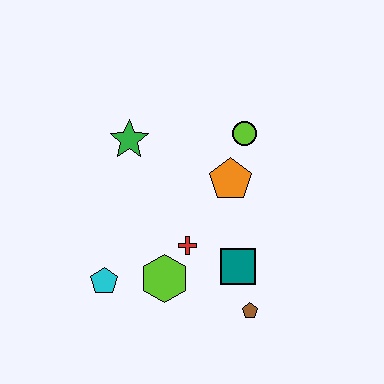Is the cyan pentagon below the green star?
Yes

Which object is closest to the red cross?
The lime hexagon is closest to the red cross.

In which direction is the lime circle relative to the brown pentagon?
The lime circle is above the brown pentagon.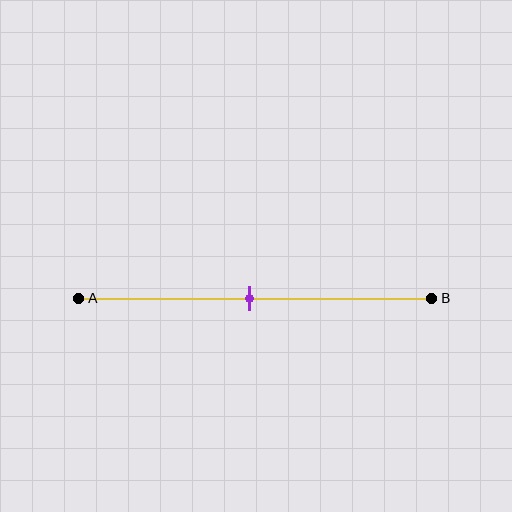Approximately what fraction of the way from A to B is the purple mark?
The purple mark is approximately 50% of the way from A to B.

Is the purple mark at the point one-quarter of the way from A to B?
No, the mark is at about 50% from A, not at the 25% one-quarter point.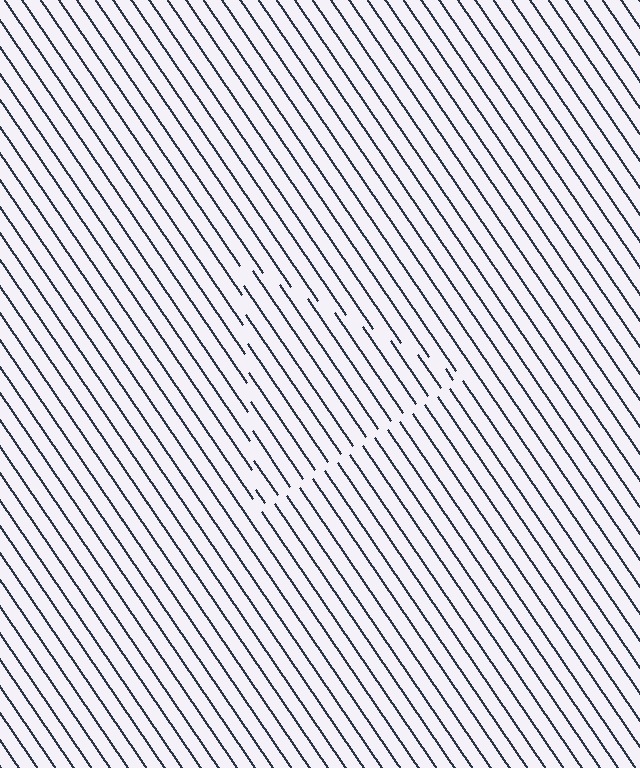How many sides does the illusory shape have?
3 sides — the line-ends trace a triangle.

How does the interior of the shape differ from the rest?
The interior of the shape contains the same grating, shifted by half a period — the contour is defined by the phase discontinuity where line-ends from the inner and outer gratings abut.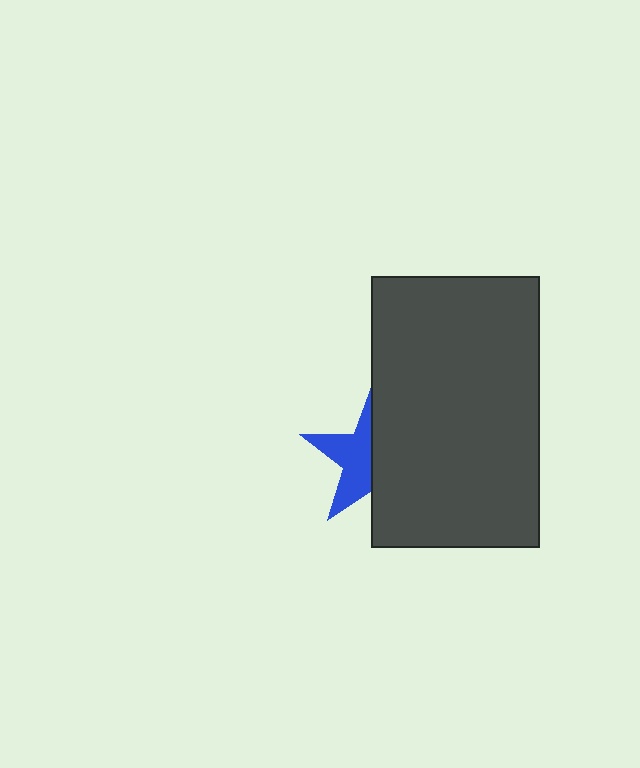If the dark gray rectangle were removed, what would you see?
You would see the complete blue star.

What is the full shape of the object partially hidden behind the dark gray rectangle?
The partially hidden object is a blue star.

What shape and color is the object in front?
The object in front is a dark gray rectangle.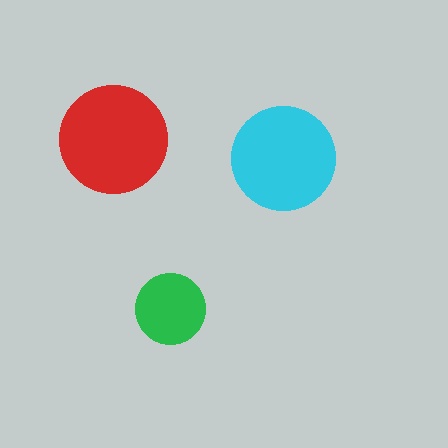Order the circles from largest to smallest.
the red one, the cyan one, the green one.